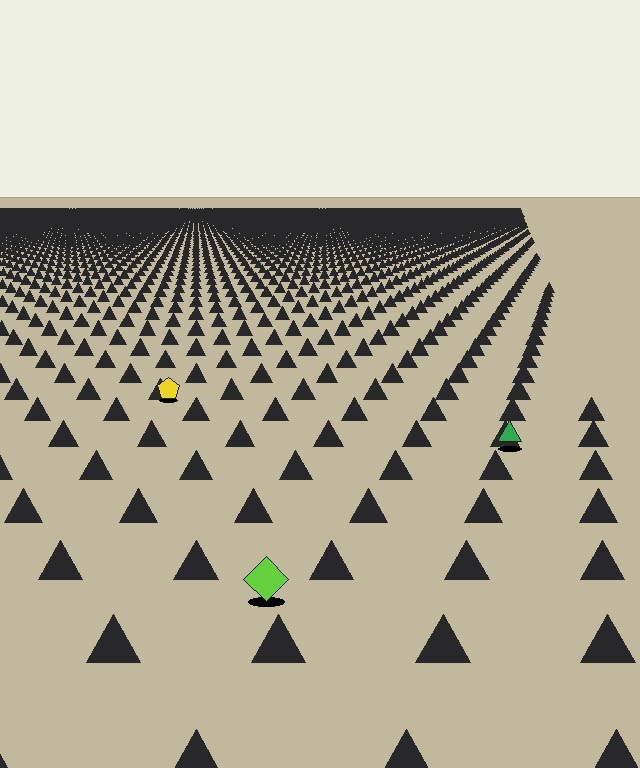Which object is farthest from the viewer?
The yellow pentagon is farthest from the viewer. It appears smaller and the ground texture around it is denser.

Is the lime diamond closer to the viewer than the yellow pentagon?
Yes. The lime diamond is closer — you can tell from the texture gradient: the ground texture is coarser near it.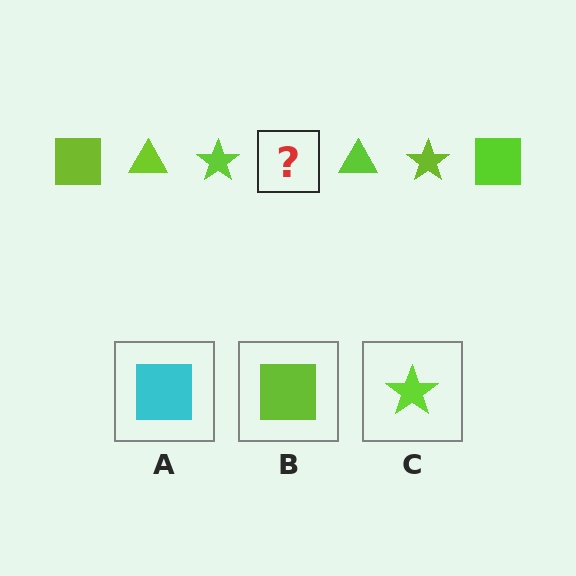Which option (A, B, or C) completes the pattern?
B.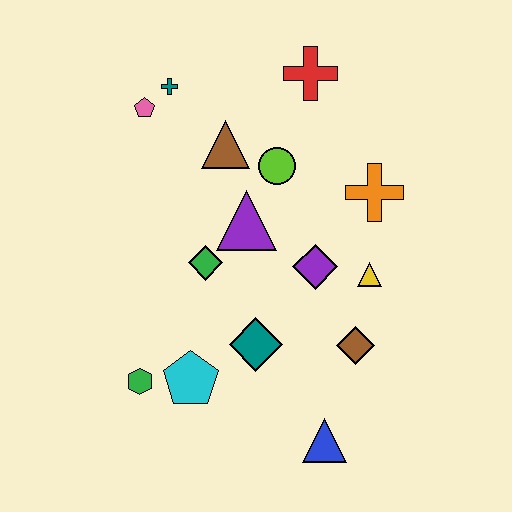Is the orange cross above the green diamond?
Yes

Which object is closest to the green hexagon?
The cyan pentagon is closest to the green hexagon.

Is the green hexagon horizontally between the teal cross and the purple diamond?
No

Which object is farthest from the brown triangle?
The blue triangle is farthest from the brown triangle.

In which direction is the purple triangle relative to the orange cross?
The purple triangle is to the left of the orange cross.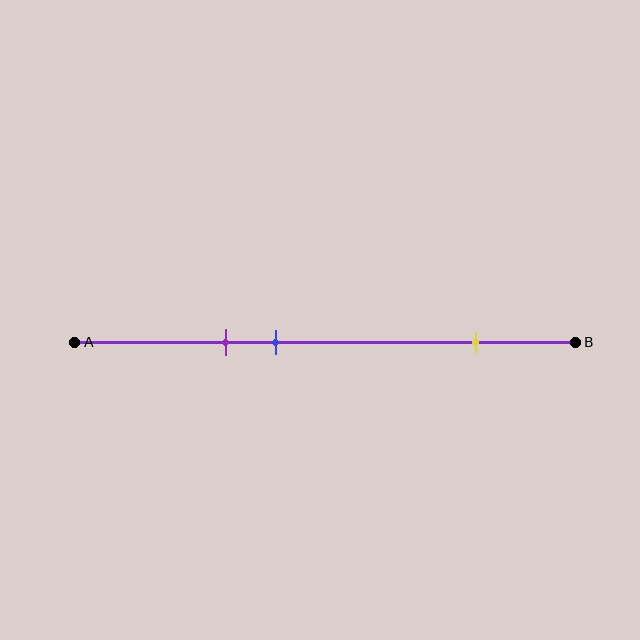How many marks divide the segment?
There are 3 marks dividing the segment.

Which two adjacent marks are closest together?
The purple and blue marks are the closest adjacent pair.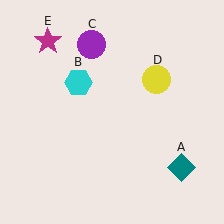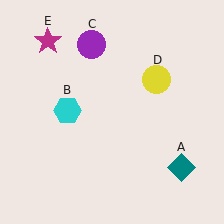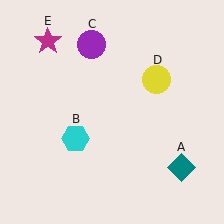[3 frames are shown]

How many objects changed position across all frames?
1 object changed position: cyan hexagon (object B).